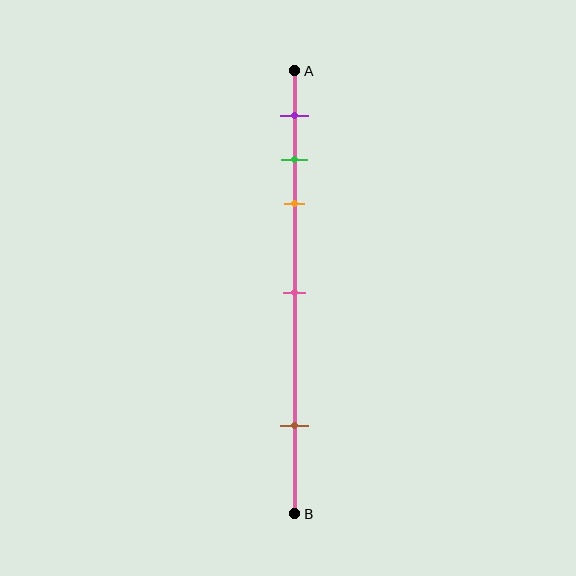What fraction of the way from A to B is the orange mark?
The orange mark is approximately 30% (0.3) of the way from A to B.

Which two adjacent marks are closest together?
The green and orange marks are the closest adjacent pair.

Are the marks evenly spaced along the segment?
No, the marks are not evenly spaced.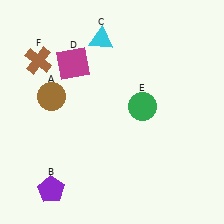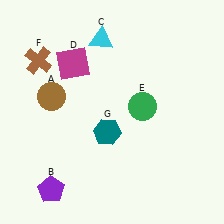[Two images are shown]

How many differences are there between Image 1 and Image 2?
There is 1 difference between the two images.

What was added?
A teal hexagon (G) was added in Image 2.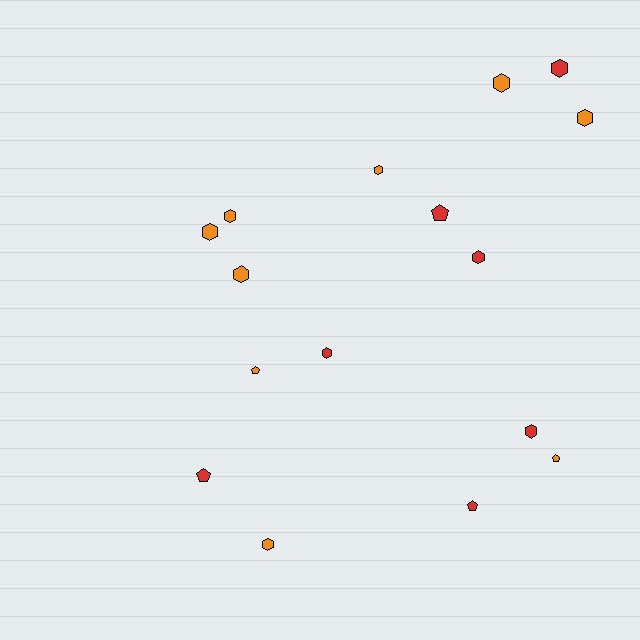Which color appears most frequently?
Orange, with 9 objects.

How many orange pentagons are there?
There are 2 orange pentagons.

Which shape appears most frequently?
Hexagon, with 11 objects.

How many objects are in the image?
There are 16 objects.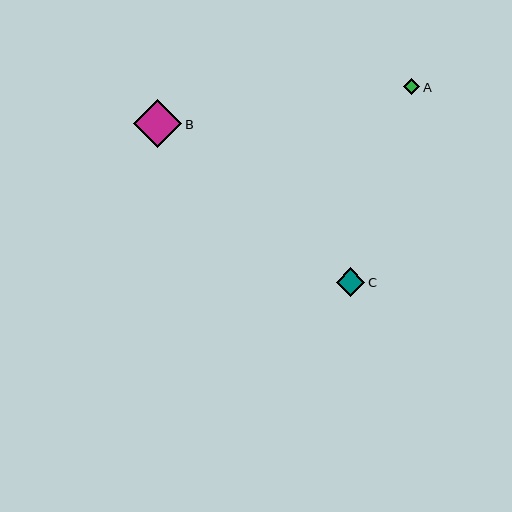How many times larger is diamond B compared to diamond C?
Diamond B is approximately 1.7 times the size of diamond C.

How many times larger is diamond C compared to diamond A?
Diamond C is approximately 1.8 times the size of diamond A.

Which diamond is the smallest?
Diamond A is the smallest with a size of approximately 16 pixels.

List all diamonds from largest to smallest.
From largest to smallest: B, C, A.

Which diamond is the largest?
Diamond B is the largest with a size of approximately 49 pixels.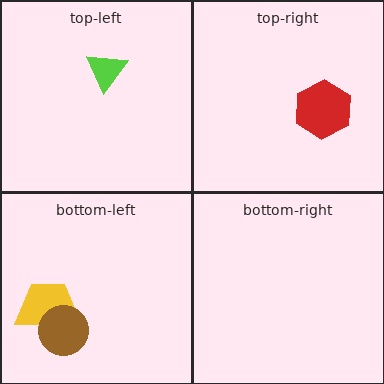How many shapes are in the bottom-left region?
2.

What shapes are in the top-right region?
The red hexagon.